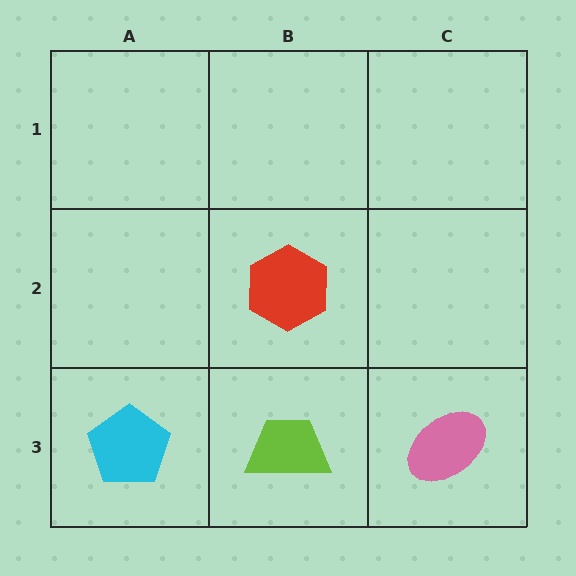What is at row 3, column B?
A lime trapezoid.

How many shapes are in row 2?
1 shape.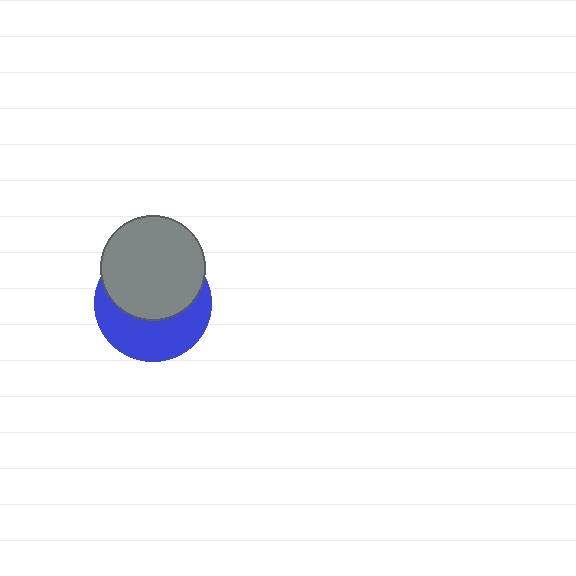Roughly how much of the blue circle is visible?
About half of it is visible (roughly 46%).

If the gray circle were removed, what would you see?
You would see the complete blue circle.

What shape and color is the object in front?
The object in front is a gray circle.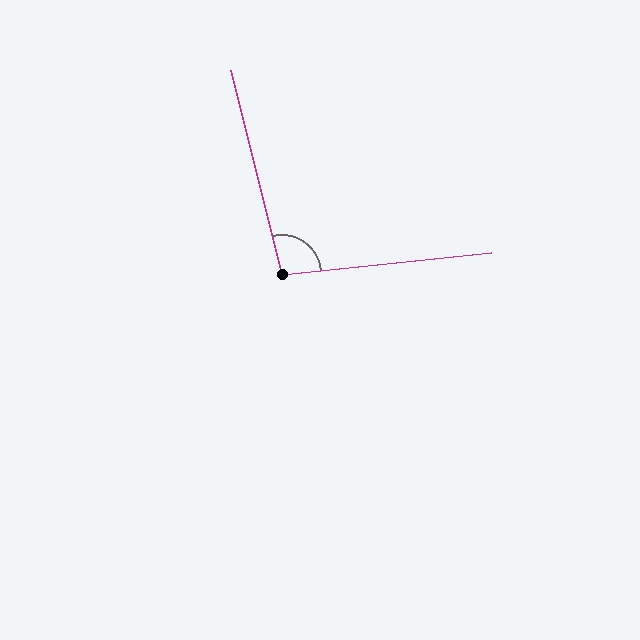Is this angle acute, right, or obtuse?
It is obtuse.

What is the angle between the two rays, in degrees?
Approximately 98 degrees.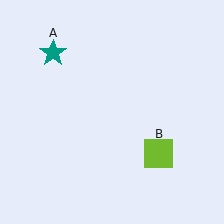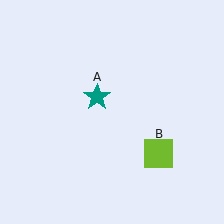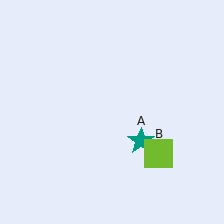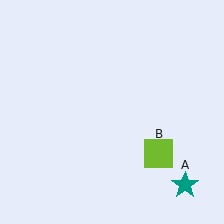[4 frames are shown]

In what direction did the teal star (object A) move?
The teal star (object A) moved down and to the right.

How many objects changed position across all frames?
1 object changed position: teal star (object A).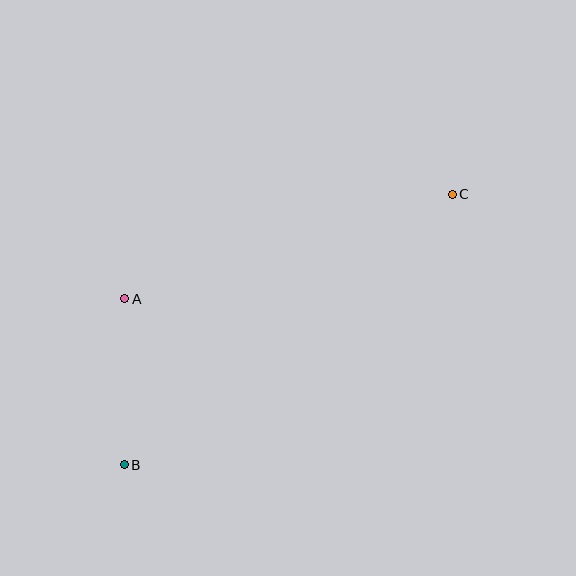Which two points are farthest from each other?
Points B and C are farthest from each other.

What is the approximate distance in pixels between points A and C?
The distance between A and C is approximately 343 pixels.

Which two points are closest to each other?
Points A and B are closest to each other.